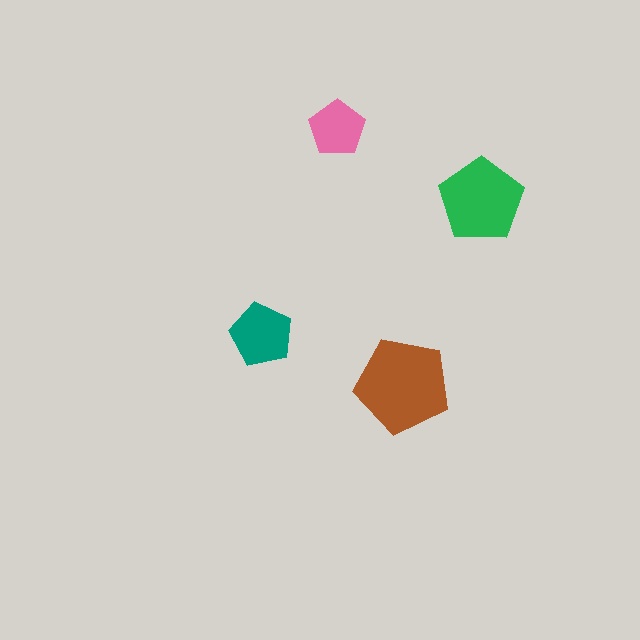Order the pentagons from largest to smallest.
the brown one, the green one, the teal one, the pink one.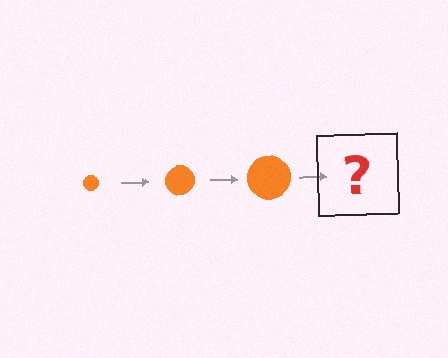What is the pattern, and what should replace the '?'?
The pattern is that the circle gets progressively larger each step. The '?' should be an orange circle, larger than the previous one.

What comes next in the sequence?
The next element should be an orange circle, larger than the previous one.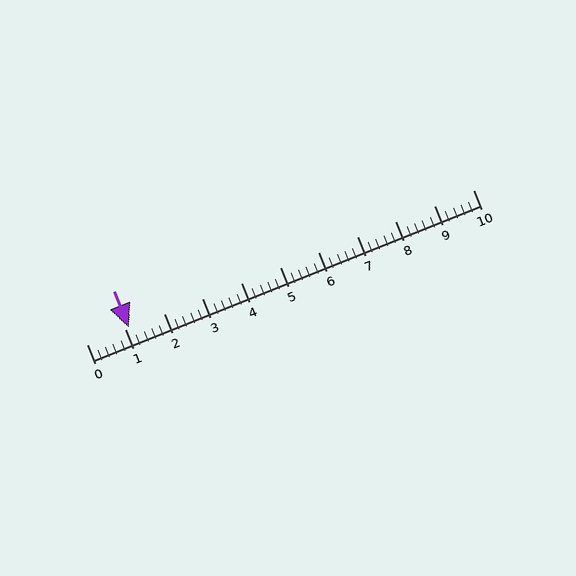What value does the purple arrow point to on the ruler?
The purple arrow points to approximately 1.1.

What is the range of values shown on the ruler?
The ruler shows values from 0 to 10.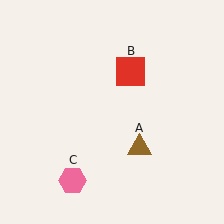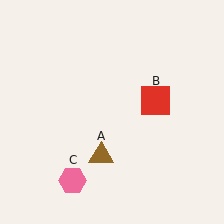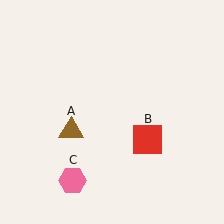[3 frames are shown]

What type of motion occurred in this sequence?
The brown triangle (object A), red square (object B) rotated clockwise around the center of the scene.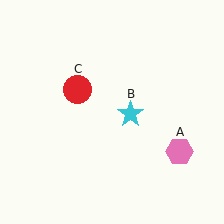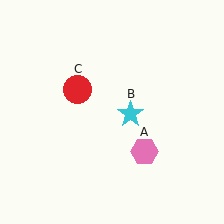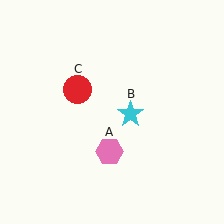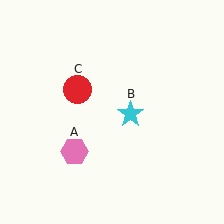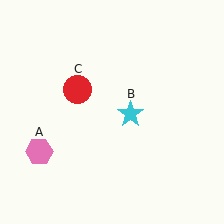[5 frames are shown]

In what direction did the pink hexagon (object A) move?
The pink hexagon (object A) moved left.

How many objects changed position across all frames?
1 object changed position: pink hexagon (object A).